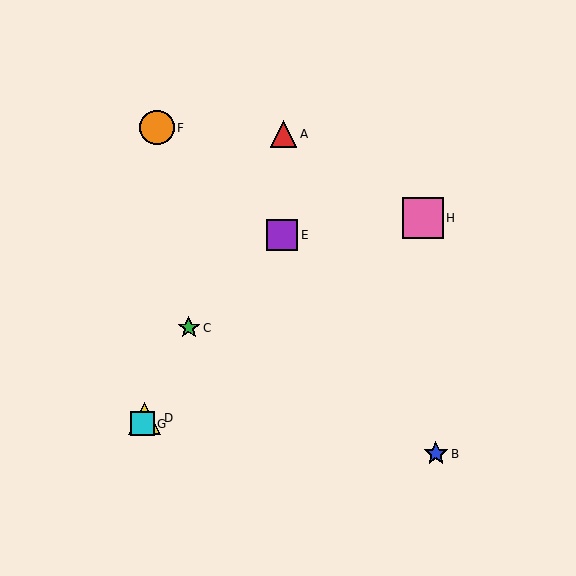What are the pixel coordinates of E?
Object E is at (282, 235).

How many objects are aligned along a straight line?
4 objects (A, C, D, G) are aligned along a straight line.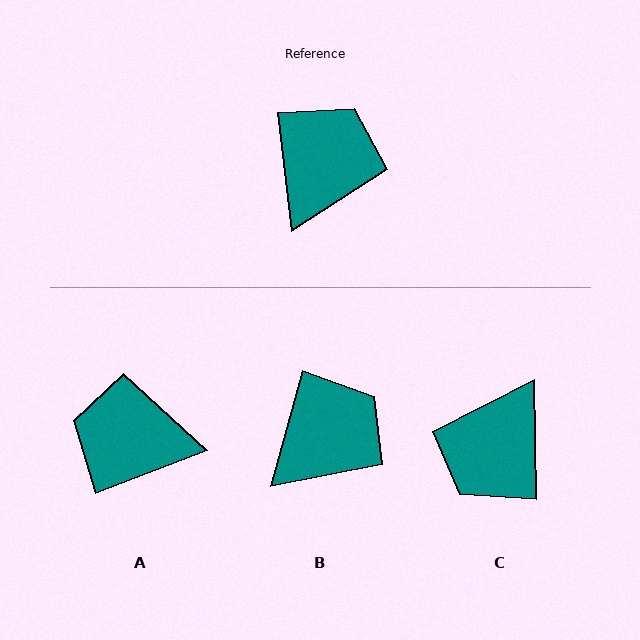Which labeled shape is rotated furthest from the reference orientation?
C, about 174 degrees away.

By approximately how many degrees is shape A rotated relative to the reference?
Approximately 104 degrees counter-clockwise.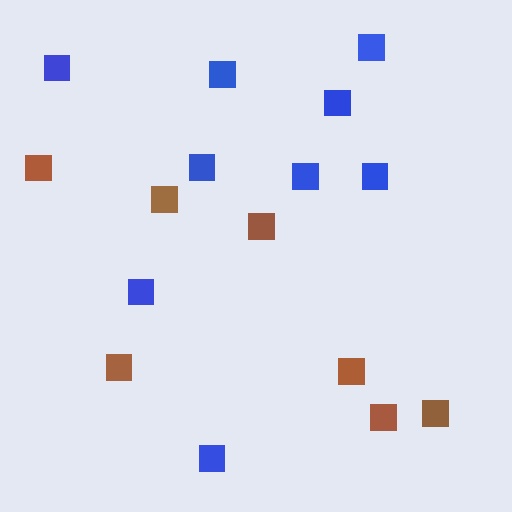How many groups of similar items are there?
There are 2 groups: one group of brown squares (7) and one group of blue squares (9).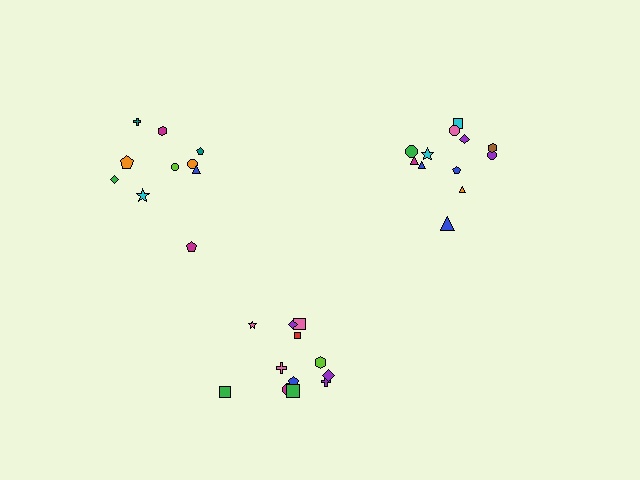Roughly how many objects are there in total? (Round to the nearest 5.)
Roughly 35 objects in total.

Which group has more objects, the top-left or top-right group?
The top-right group.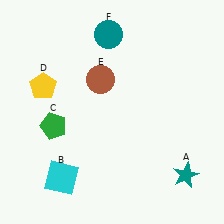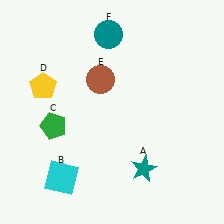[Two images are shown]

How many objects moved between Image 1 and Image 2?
1 object moved between the two images.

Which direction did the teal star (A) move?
The teal star (A) moved left.